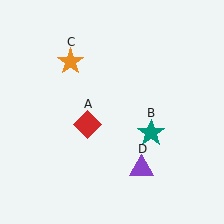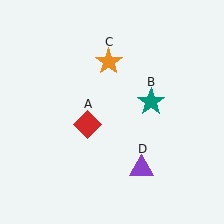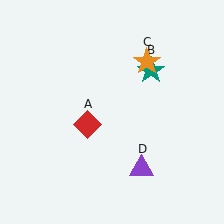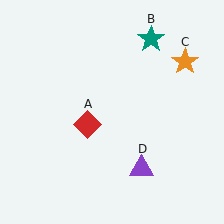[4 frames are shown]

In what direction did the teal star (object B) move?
The teal star (object B) moved up.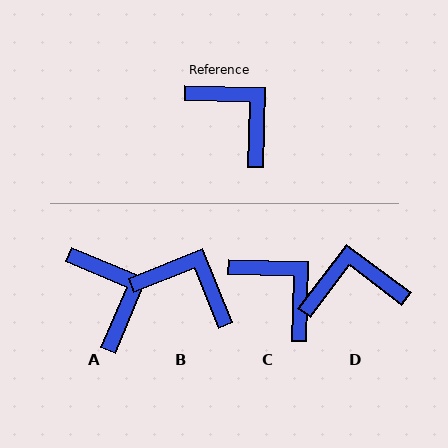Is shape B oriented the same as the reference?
No, it is off by about 23 degrees.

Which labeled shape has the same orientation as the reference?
C.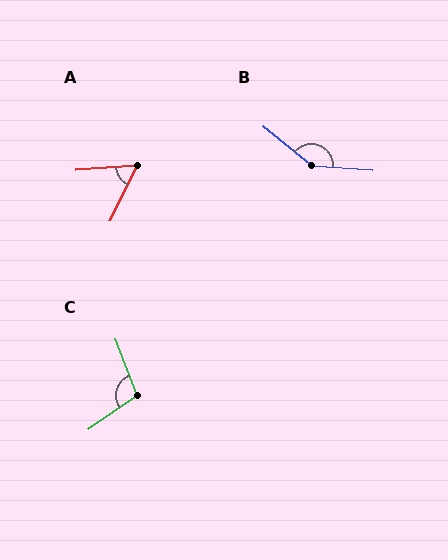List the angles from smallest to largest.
A (59°), C (104°), B (145°).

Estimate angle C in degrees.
Approximately 104 degrees.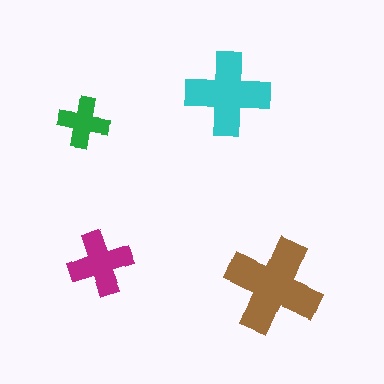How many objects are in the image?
There are 4 objects in the image.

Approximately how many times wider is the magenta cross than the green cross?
About 1.5 times wider.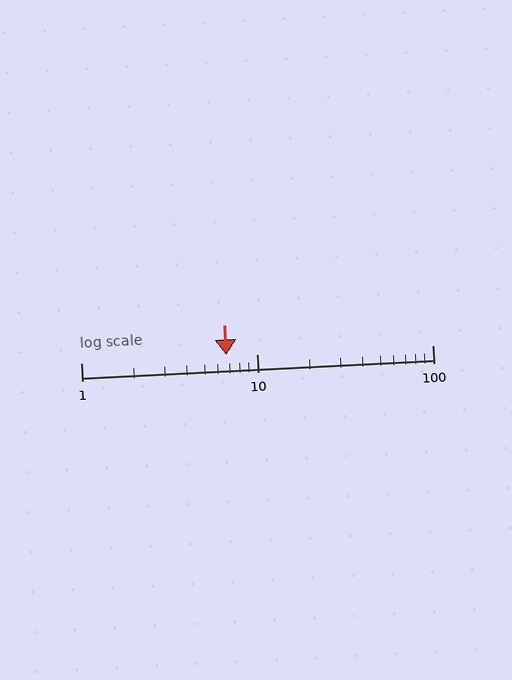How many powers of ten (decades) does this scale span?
The scale spans 2 decades, from 1 to 100.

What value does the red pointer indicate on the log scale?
The pointer indicates approximately 6.7.